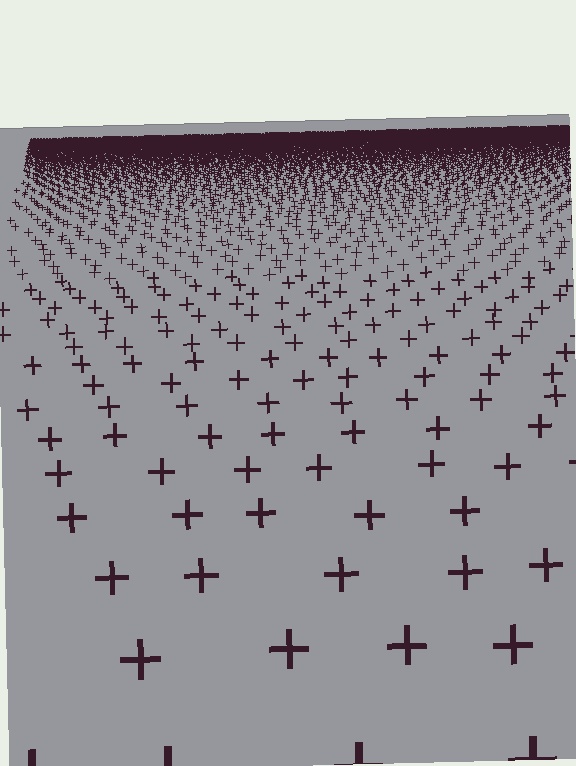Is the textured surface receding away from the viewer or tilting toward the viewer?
The surface is receding away from the viewer. Texture elements get smaller and denser toward the top.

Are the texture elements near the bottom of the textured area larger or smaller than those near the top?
Larger. Near the bottom, elements are closer to the viewer and appear at a bigger on-screen size.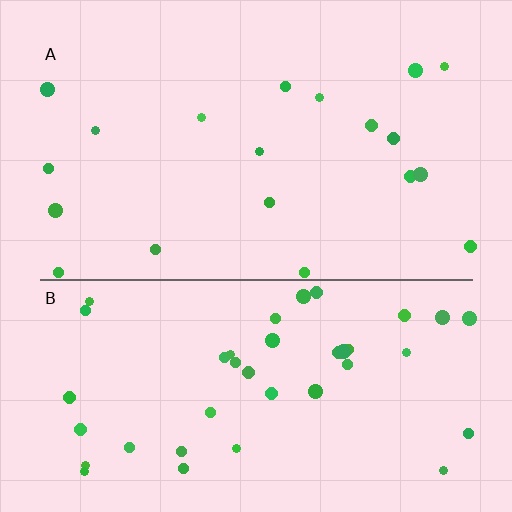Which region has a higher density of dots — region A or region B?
B (the bottom).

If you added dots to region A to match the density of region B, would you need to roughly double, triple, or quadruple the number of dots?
Approximately double.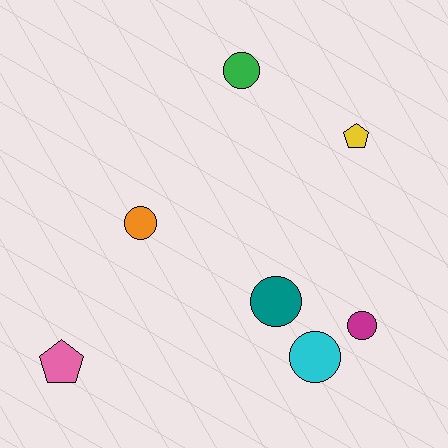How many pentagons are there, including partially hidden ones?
There are 2 pentagons.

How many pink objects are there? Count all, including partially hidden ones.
There is 1 pink object.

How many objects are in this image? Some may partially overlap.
There are 7 objects.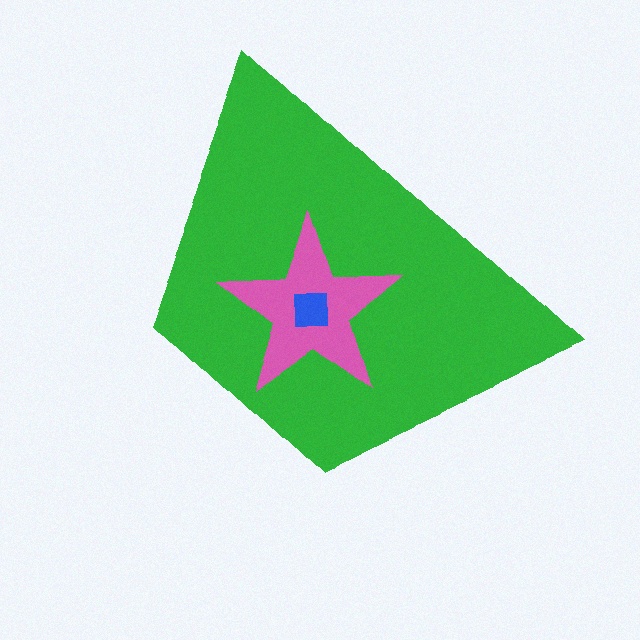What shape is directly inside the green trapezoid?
The pink star.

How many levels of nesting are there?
3.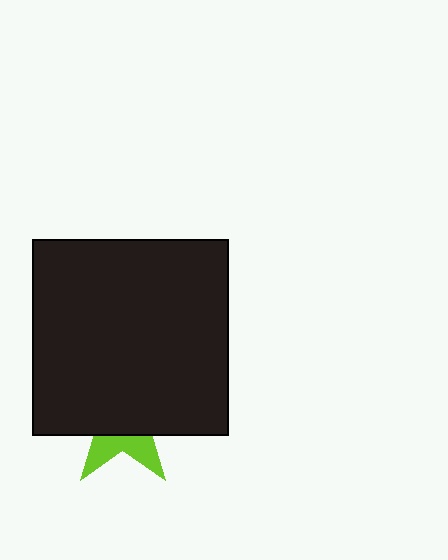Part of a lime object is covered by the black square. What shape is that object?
It is a star.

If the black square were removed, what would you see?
You would see the complete lime star.